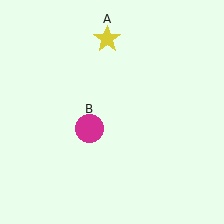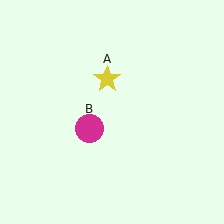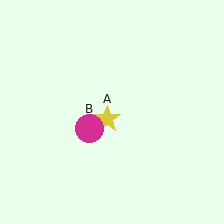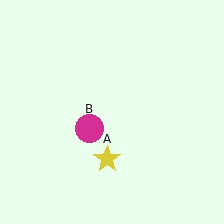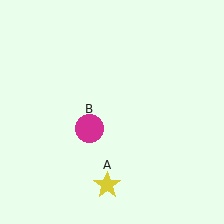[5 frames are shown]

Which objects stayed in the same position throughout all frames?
Magenta circle (object B) remained stationary.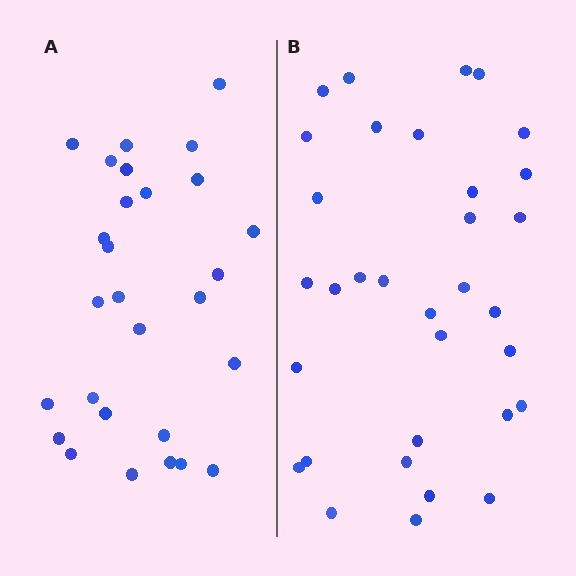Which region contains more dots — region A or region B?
Region B (the right region) has more dots.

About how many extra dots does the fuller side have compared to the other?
Region B has about 5 more dots than region A.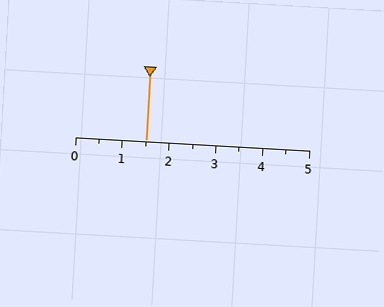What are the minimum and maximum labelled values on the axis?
The axis runs from 0 to 5.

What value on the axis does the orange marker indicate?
The marker indicates approximately 1.5.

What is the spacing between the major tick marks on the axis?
The major ticks are spaced 1 apart.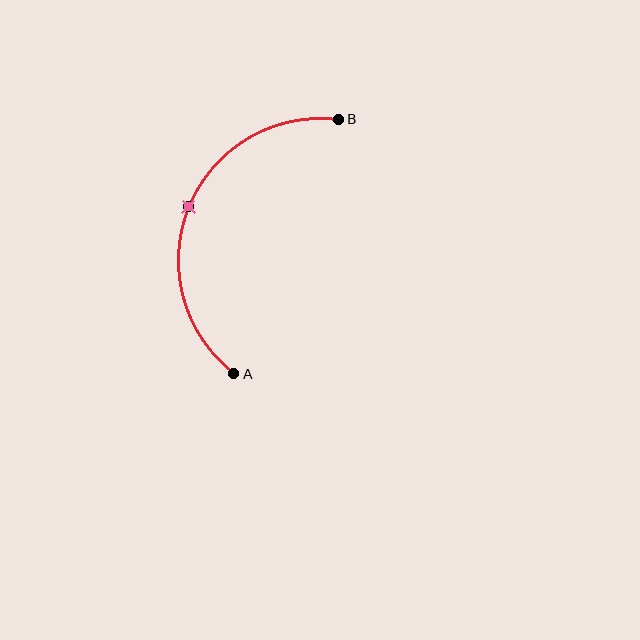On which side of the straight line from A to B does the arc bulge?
The arc bulges to the left of the straight line connecting A and B.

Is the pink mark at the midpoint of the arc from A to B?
Yes. The pink mark lies on the arc at equal arc-length from both A and B — it is the arc midpoint.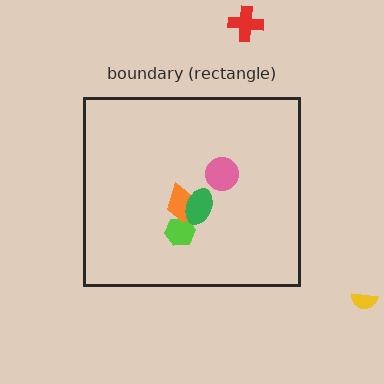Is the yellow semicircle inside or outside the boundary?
Outside.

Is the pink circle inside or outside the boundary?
Inside.